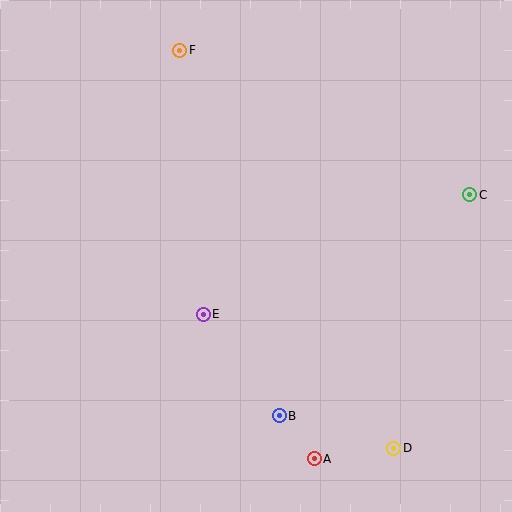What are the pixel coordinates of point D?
Point D is at (394, 448).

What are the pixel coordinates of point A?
Point A is at (314, 459).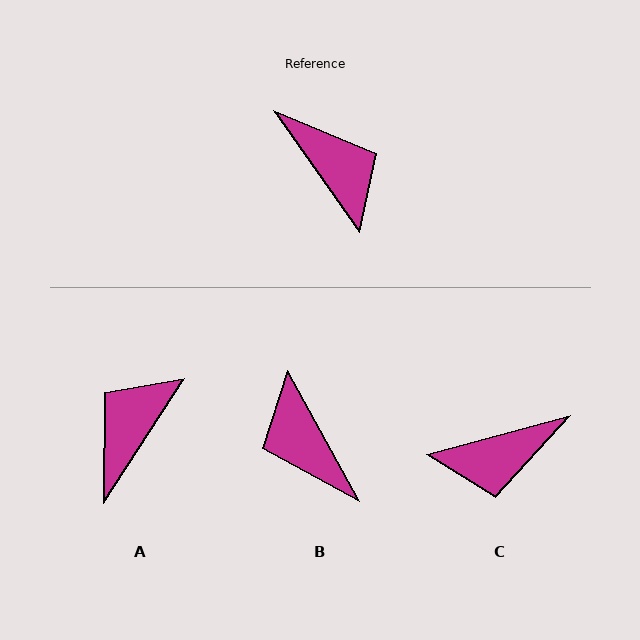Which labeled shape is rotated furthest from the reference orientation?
B, about 174 degrees away.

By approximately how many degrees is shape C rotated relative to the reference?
Approximately 110 degrees clockwise.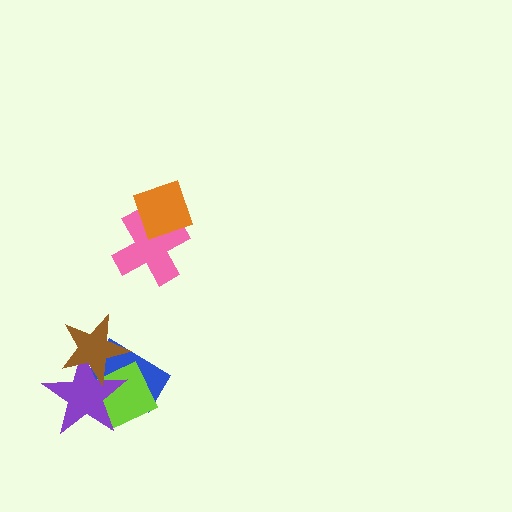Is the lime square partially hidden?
Yes, it is partially covered by another shape.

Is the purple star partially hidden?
Yes, it is partially covered by another shape.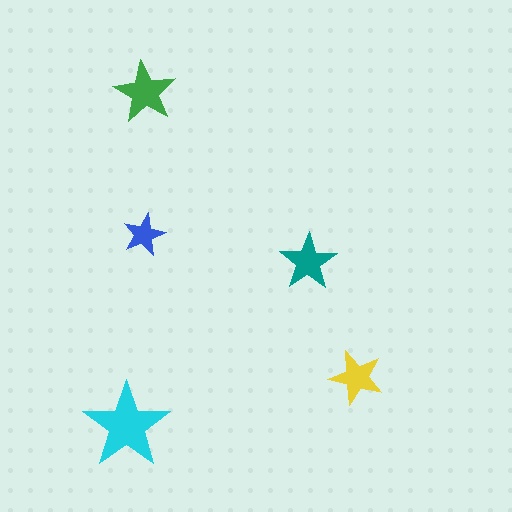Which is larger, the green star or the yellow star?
The green one.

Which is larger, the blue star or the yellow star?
The yellow one.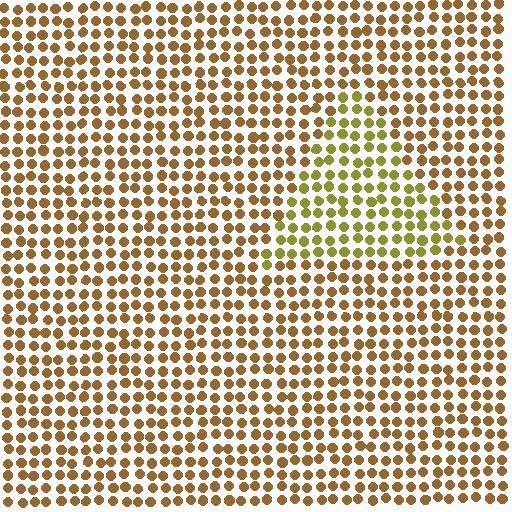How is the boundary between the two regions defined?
The boundary is defined purely by a slight shift in hue (about 33 degrees). Spacing, size, and orientation are identical on both sides.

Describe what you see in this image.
The image is filled with small brown elements in a uniform arrangement. A triangle-shaped region is visible where the elements are tinted to a slightly different hue, forming a subtle color boundary.